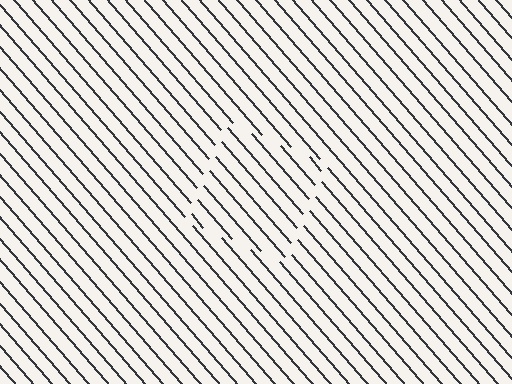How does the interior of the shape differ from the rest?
The interior of the shape contains the same grating, shifted by half a period — the contour is defined by the phase discontinuity where line-ends from the inner and outer gratings abut.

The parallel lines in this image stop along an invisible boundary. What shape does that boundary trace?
An illusory square. The interior of the shape contains the same grating, shifted by half a period — the contour is defined by the phase discontinuity where line-ends from the inner and outer gratings abut.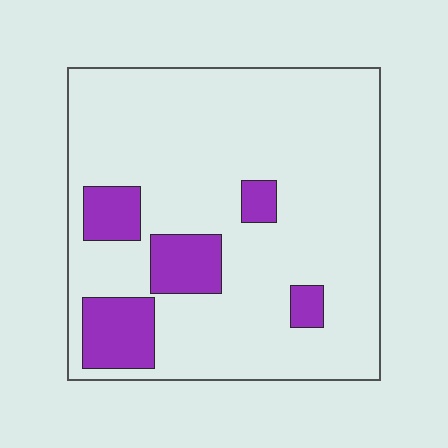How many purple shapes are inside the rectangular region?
5.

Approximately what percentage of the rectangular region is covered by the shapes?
Approximately 15%.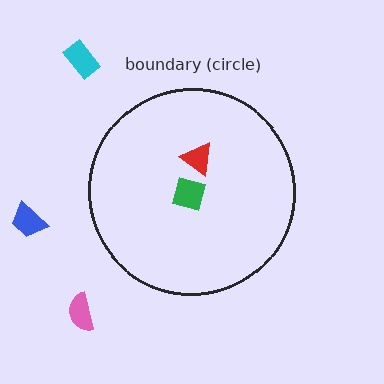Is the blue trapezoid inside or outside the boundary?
Outside.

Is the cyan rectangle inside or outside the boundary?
Outside.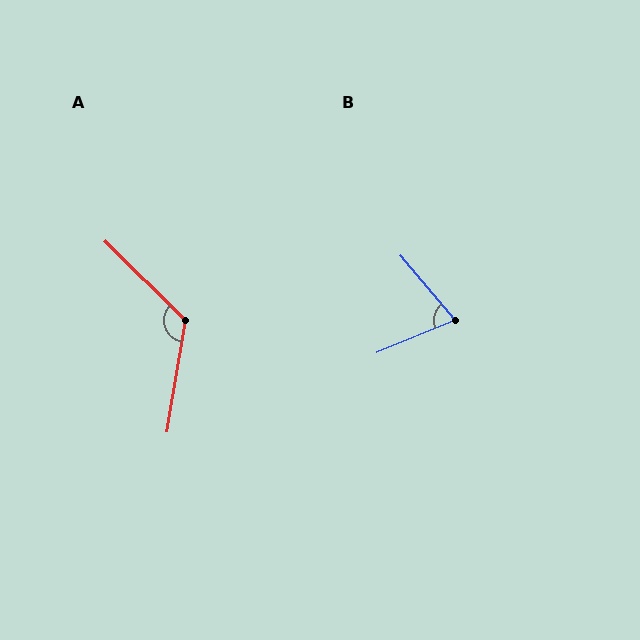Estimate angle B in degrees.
Approximately 72 degrees.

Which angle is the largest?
A, at approximately 125 degrees.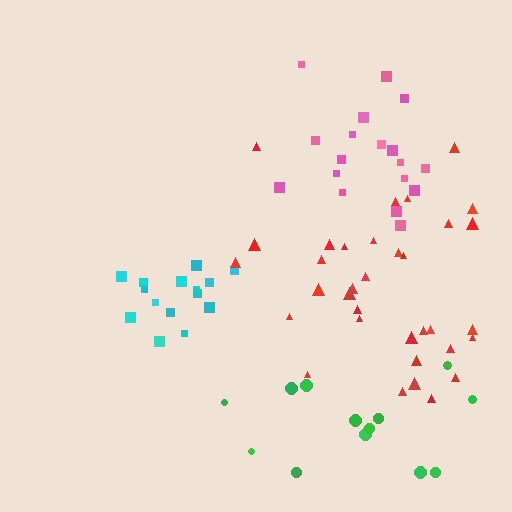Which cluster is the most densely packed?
Cyan.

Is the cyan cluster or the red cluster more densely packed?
Cyan.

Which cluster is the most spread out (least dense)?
Green.